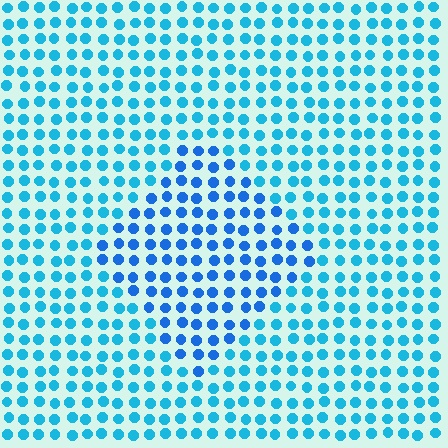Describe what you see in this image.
The image is filled with small cyan elements in a uniform arrangement. A diamond-shaped region is visible where the elements are tinted to a slightly different hue, forming a subtle color boundary.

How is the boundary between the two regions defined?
The boundary is defined purely by a slight shift in hue (about 23 degrees). Spacing, size, and orientation are identical on both sides.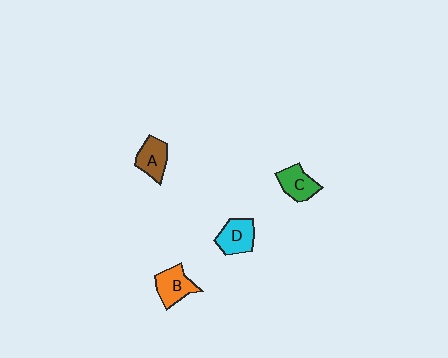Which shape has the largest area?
Shape D (cyan).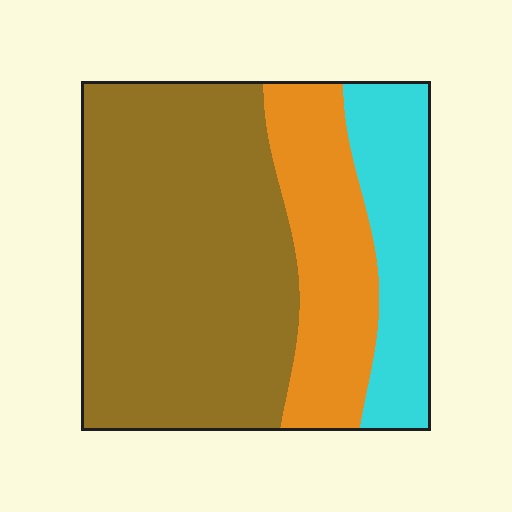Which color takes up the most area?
Brown, at roughly 60%.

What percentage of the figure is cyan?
Cyan takes up about one fifth (1/5) of the figure.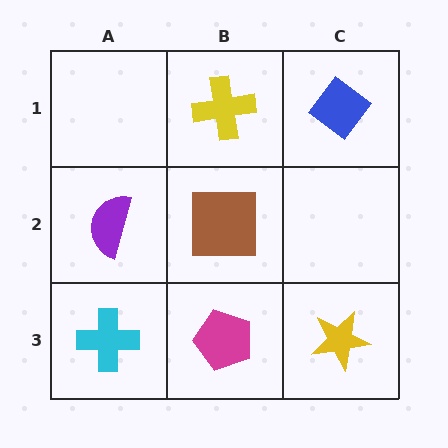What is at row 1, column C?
A blue diamond.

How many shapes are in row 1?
2 shapes.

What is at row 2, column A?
A purple semicircle.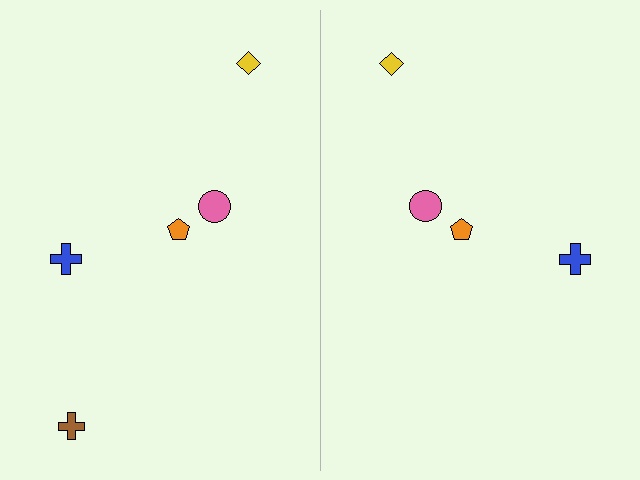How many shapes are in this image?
There are 9 shapes in this image.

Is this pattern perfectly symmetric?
No, the pattern is not perfectly symmetric. A brown cross is missing from the right side.